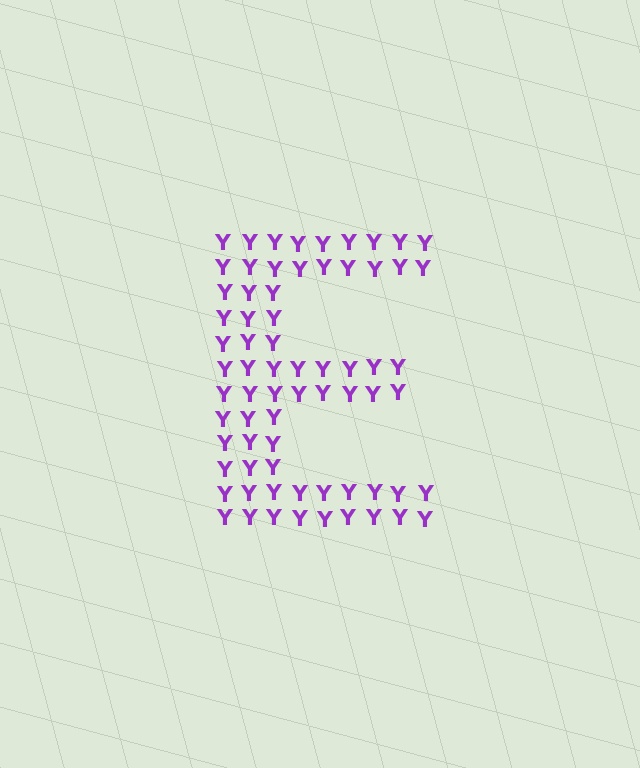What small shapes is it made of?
It is made of small letter Y's.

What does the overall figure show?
The overall figure shows the letter E.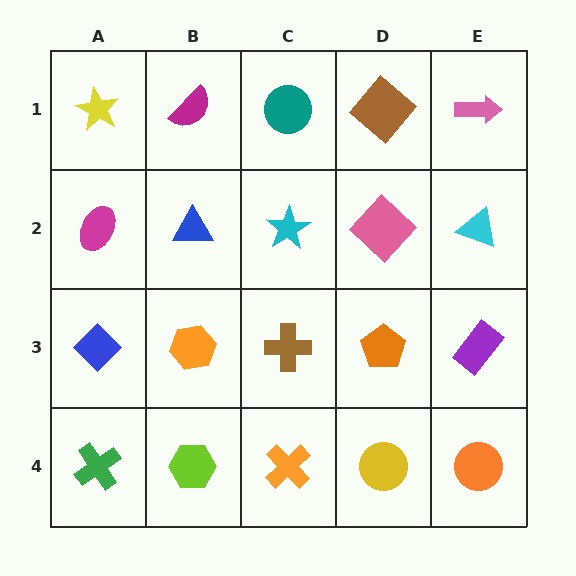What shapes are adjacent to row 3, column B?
A blue triangle (row 2, column B), a lime hexagon (row 4, column B), a blue diamond (row 3, column A), a brown cross (row 3, column C).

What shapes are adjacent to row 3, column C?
A cyan star (row 2, column C), an orange cross (row 4, column C), an orange hexagon (row 3, column B), an orange pentagon (row 3, column D).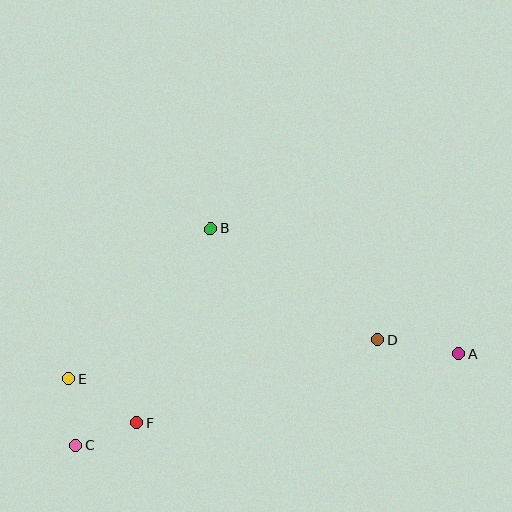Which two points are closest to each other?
Points C and F are closest to each other.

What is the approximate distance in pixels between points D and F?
The distance between D and F is approximately 255 pixels.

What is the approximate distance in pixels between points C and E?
The distance between C and E is approximately 67 pixels.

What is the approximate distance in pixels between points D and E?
The distance between D and E is approximately 311 pixels.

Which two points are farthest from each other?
Points A and C are farthest from each other.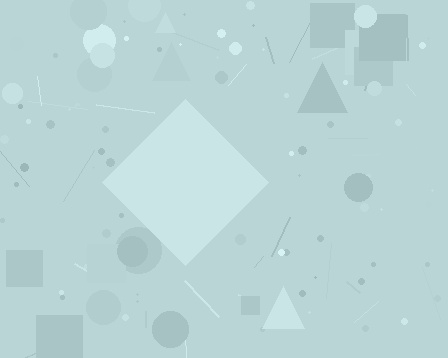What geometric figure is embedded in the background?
A diamond is embedded in the background.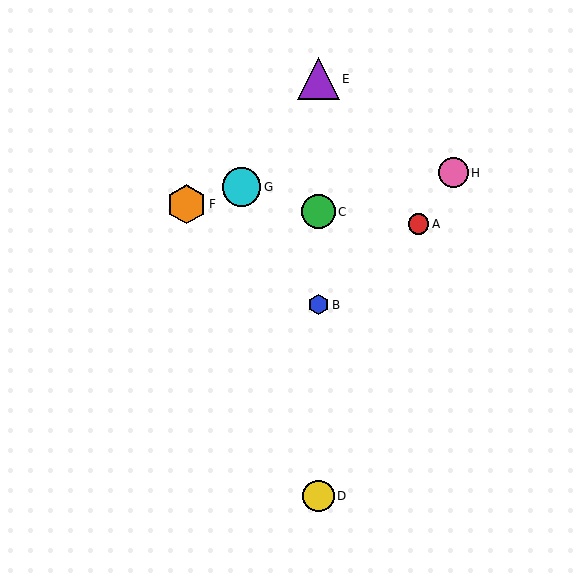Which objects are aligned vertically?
Objects B, C, D, E are aligned vertically.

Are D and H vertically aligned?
No, D is at x≈318 and H is at x≈454.